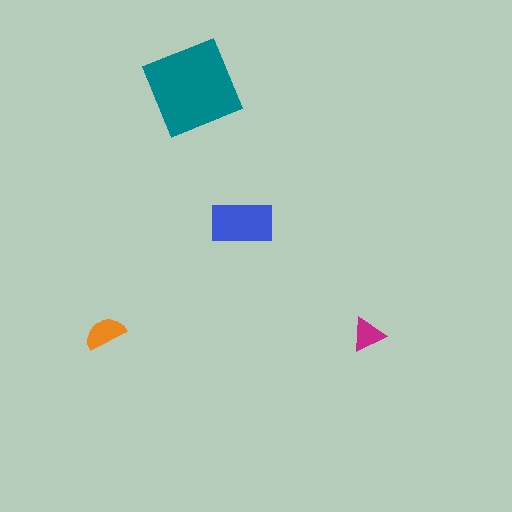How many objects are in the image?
There are 4 objects in the image.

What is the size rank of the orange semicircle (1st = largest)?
3rd.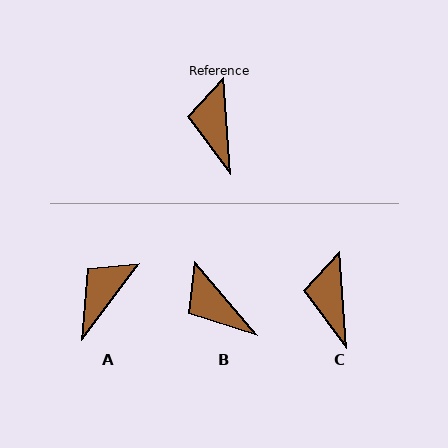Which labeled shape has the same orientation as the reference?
C.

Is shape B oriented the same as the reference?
No, it is off by about 36 degrees.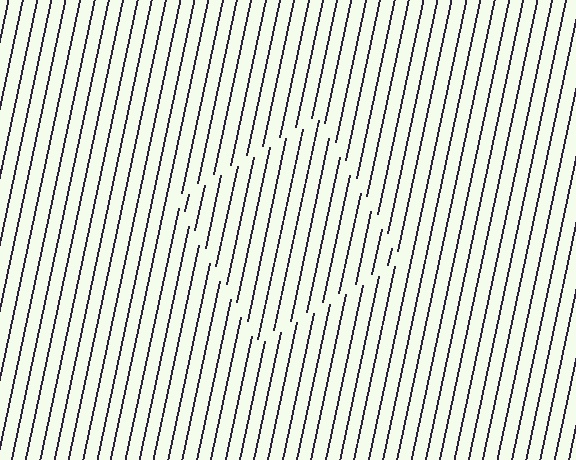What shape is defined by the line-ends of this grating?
An illusory square. The interior of the shape contains the same grating, shifted by half a period — the contour is defined by the phase discontinuity where line-ends from the inner and outer gratings abut.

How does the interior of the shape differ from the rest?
The interior of the shape contains the same grating, shifted by half a period — the contour is defined by the phase discontinuity where line-ends from the inner and outer gratings abut.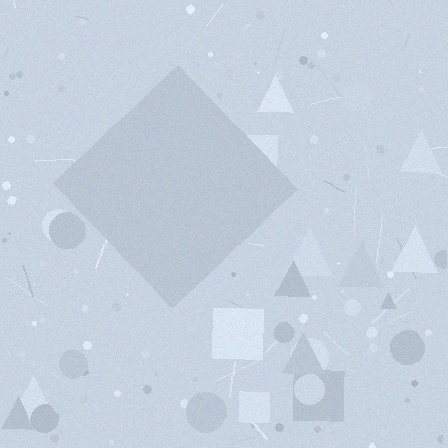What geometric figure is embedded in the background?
A diamond is embedded in the background.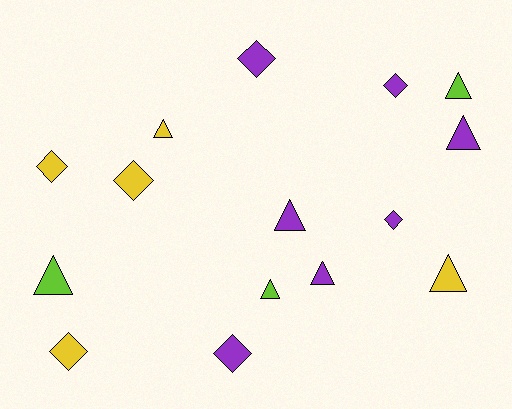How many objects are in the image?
There are 15 objects.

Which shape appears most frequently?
Triangle, with 8 objects.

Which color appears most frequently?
Purple, with 7 objects.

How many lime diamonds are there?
There are no lime diamonds.